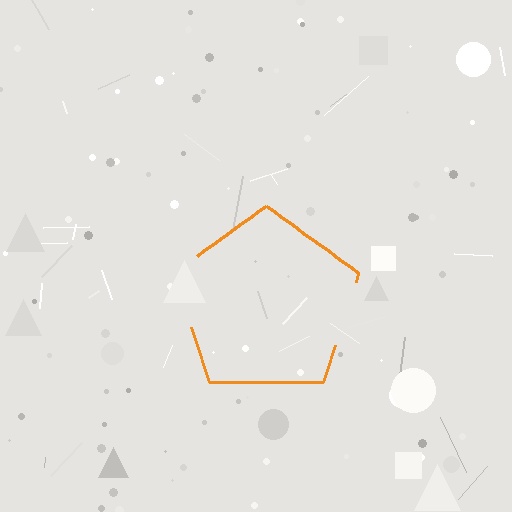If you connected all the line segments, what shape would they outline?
They would outline a pentagon.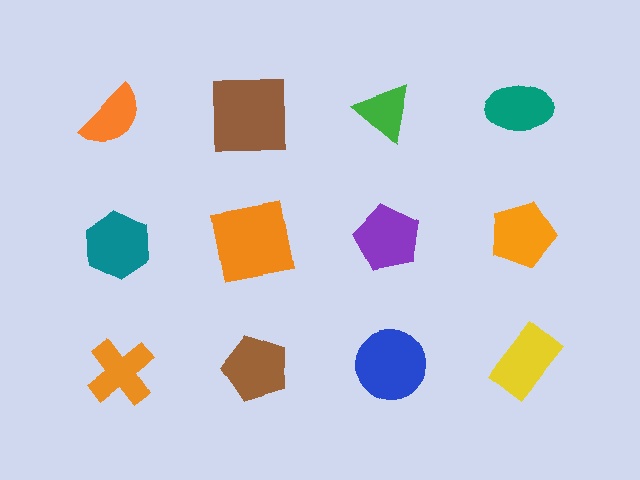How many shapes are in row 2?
4 shapes.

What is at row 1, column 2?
A brown square.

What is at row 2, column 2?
An orange square.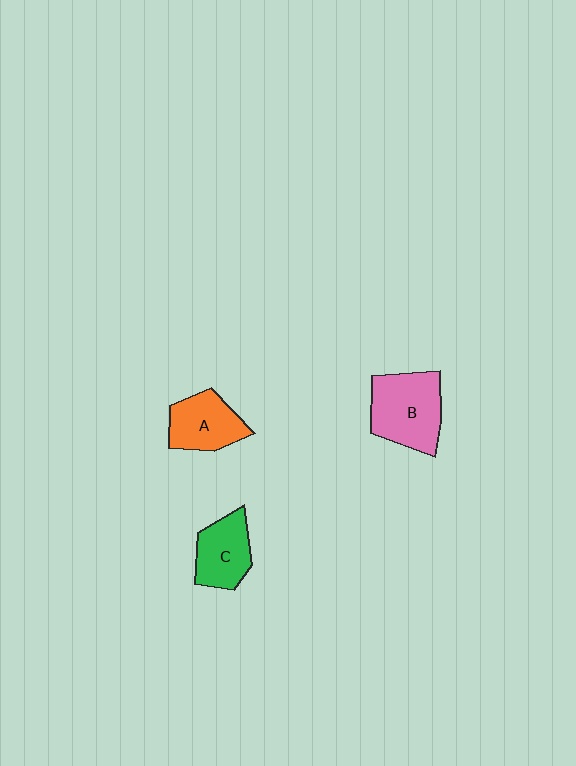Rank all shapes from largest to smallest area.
From largest to smallest: B (pink), A (orange), C (green).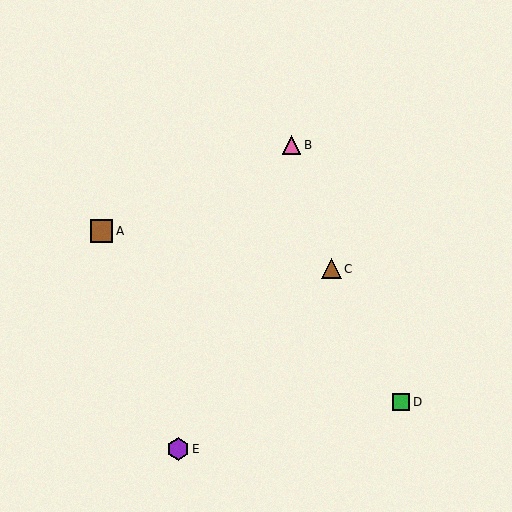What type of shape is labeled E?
Shape E is a purple hexagon.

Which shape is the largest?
The purple hexagon (labeled E) is the largest.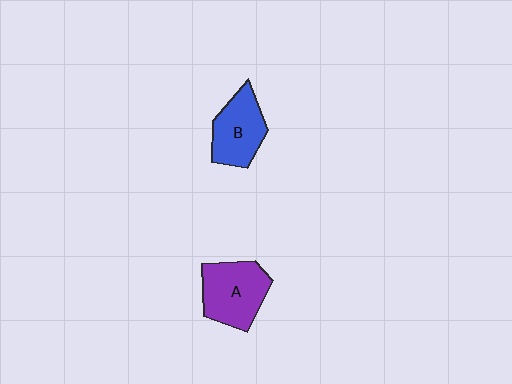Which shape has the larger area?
Shape A (purple).